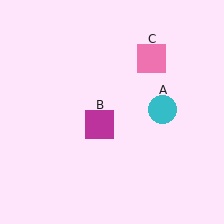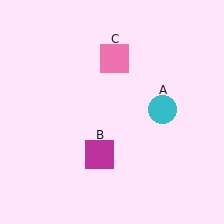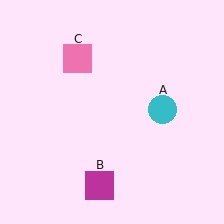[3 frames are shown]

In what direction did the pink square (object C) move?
The pink square (object C) moved left.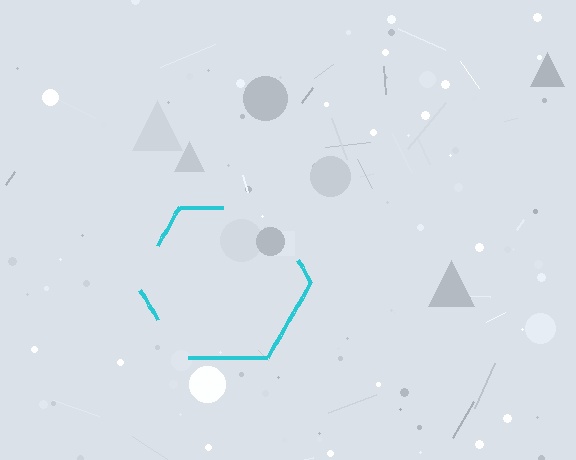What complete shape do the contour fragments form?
The contour fragments form a hexagon.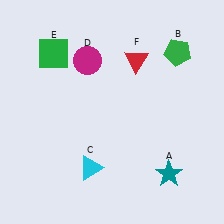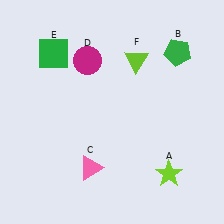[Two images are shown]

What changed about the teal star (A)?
In Image 1, A is teal. In Image 2, it changed to lime.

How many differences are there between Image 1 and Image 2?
There are 3 differences between the two images.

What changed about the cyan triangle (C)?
In Image 1, C is cyan. In Image 2, it changed to pink.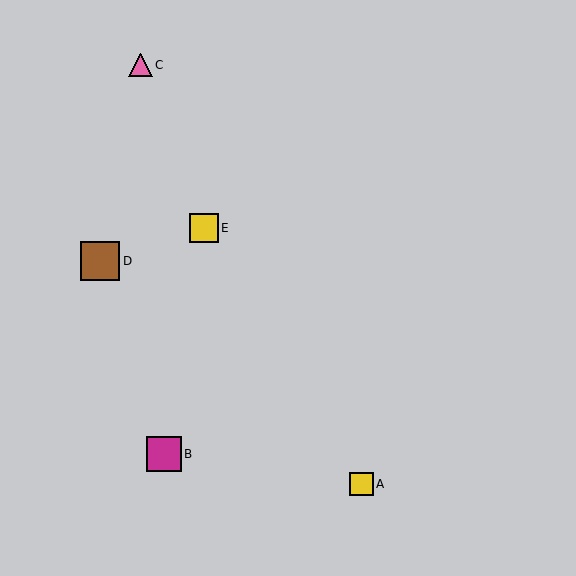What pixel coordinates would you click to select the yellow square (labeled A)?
Click at (361, 484) to select the yellow square A.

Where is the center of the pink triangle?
The center of the pink triangle is at (140, 65).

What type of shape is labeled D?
Shape D is a brown square.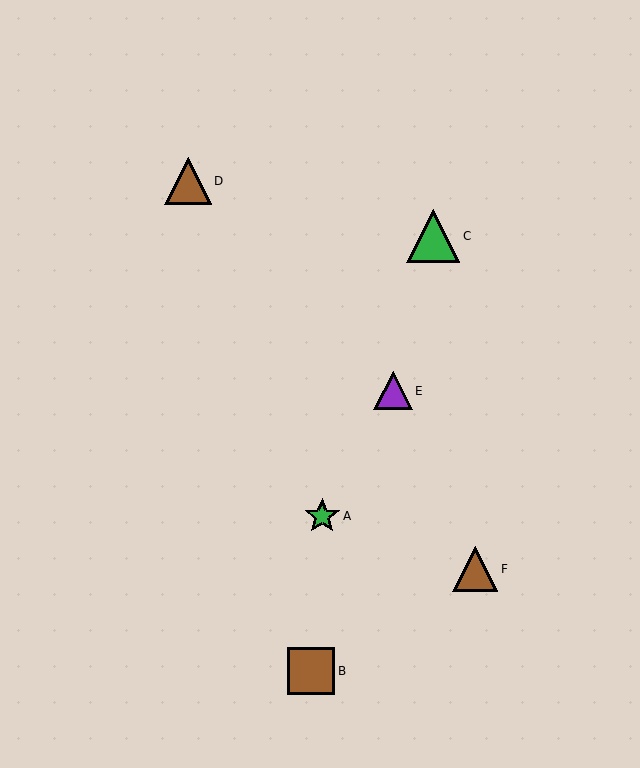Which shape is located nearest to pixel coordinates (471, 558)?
The brown triangle (labeled F) at (475, 569) is nearest to that location.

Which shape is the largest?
The green triangle (labeled C) is the largest.